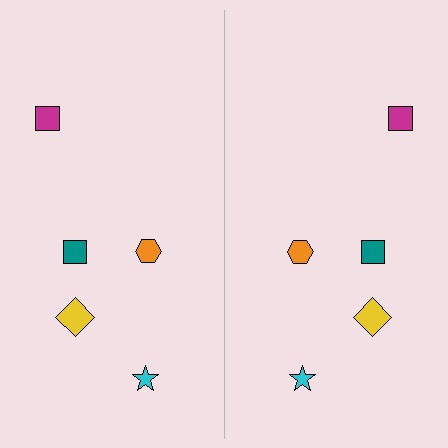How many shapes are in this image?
There are 10 shapes in this image.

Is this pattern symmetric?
Yes, this pattern has bilateral (reflection) symmetry.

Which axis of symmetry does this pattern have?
The pattern has a vertical axis of symmetry running through the center of the image.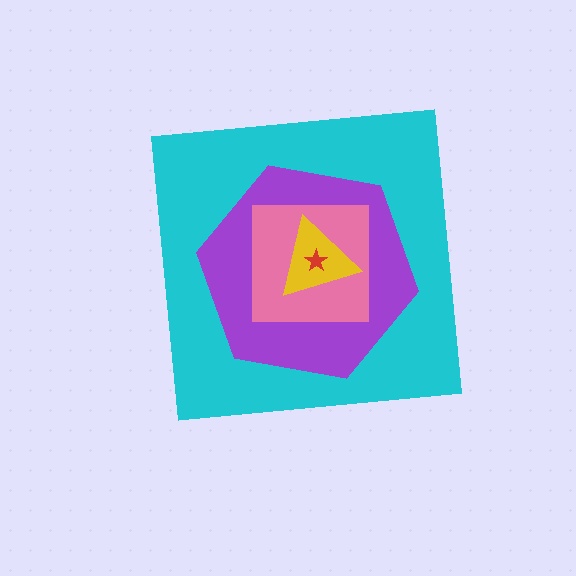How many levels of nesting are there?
5.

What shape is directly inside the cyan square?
The purple hexagon.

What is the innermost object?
The red star.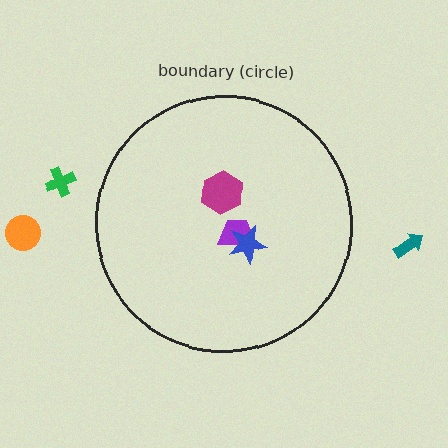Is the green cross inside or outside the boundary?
Outside.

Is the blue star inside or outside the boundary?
Inside.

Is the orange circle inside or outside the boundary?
Outside.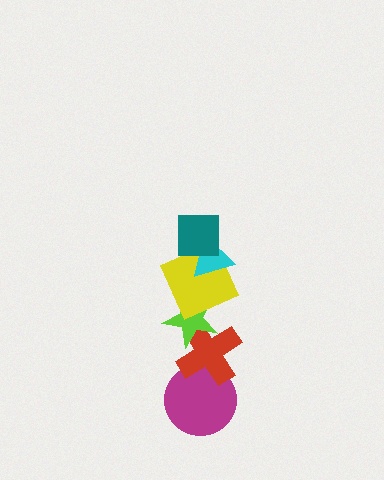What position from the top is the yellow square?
The yellow square is 3rd from the top.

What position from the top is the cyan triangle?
The cyan triangle is 2nd from the top.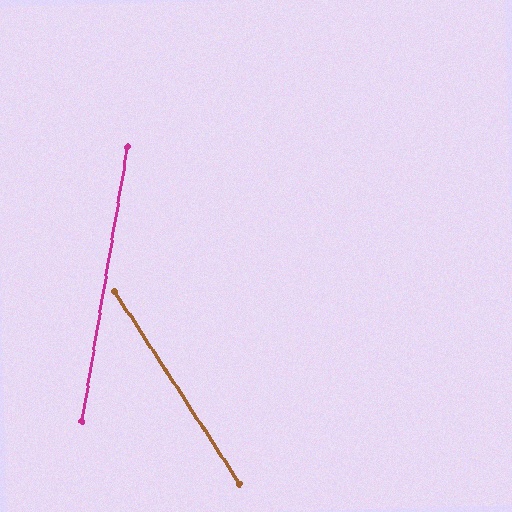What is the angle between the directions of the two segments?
Approximately 42 degrees.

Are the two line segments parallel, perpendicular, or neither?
Neither parallel nor perpendicular — they differ by about 42°.